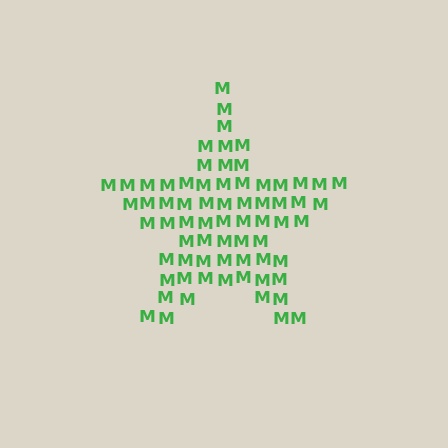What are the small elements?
The small elements are letter M's.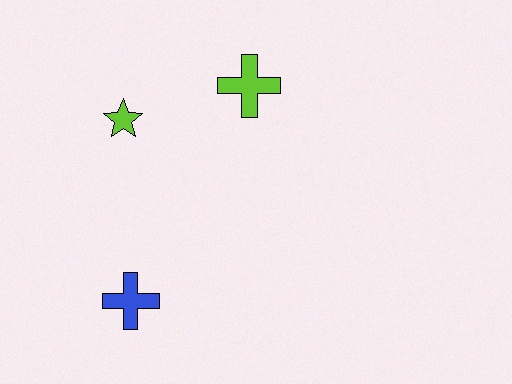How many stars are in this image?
There is 1 star.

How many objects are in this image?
There are 3 objects.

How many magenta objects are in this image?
There are no magenta objects.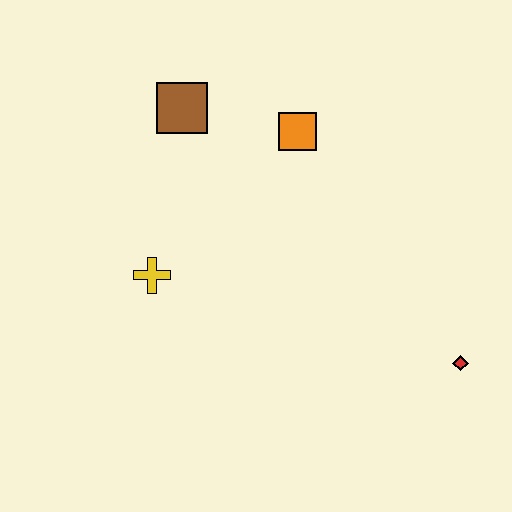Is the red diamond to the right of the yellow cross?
Yes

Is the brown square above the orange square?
Yes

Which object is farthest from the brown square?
The red diamond is farthest from the brown square.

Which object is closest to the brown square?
The orange square is closest to the brown square.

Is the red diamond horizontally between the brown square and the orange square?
No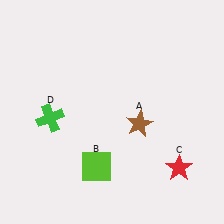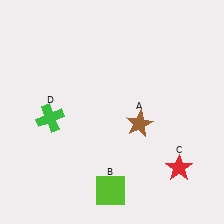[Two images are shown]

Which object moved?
The lime square (B) moved down.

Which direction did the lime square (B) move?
The lime square (B) moved down.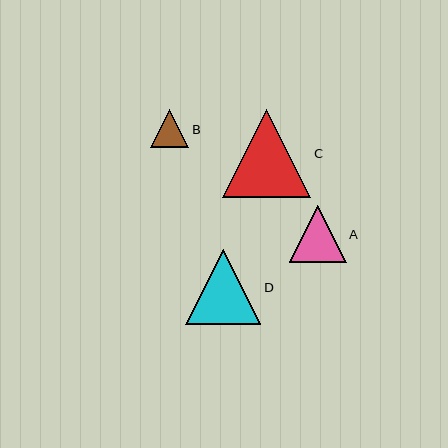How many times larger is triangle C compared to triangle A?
Triangle C is approximately 1.6 times the size of triangle A.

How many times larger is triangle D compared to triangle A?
Triangle D is approximately 1.3 times the size of triangle A.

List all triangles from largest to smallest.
From largest to smallest: C, D, A, B.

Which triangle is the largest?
Triangle C is the largest with a size of approximately 89 pixels.